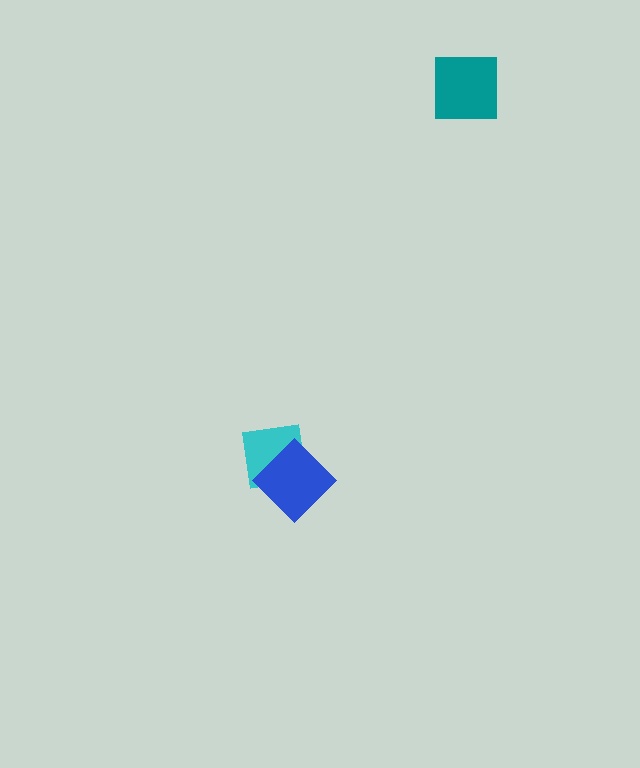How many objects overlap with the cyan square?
1 object overlaps with the cyan square.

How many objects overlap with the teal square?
0 objects overlap with the teal square.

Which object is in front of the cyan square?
The blue diamond is in front of the cyan square.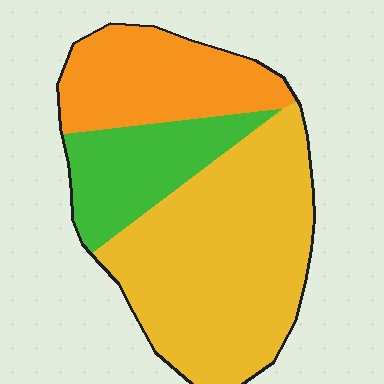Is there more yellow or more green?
Yellow.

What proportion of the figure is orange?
Orange covers around 25% of the figure.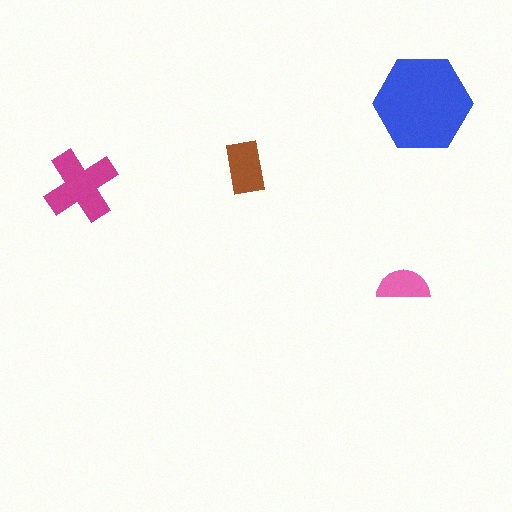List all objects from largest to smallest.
The blue hexagon, the magenta cross, the brown rectangle, the pink semicircle.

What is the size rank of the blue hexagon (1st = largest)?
1st.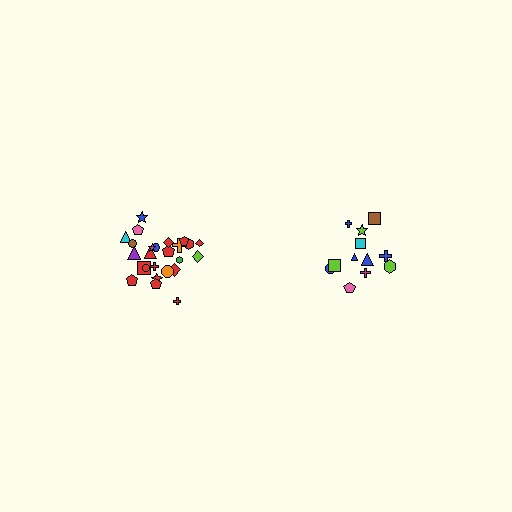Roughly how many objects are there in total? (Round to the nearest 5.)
Roughly 35 objects in total.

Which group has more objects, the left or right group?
The left group.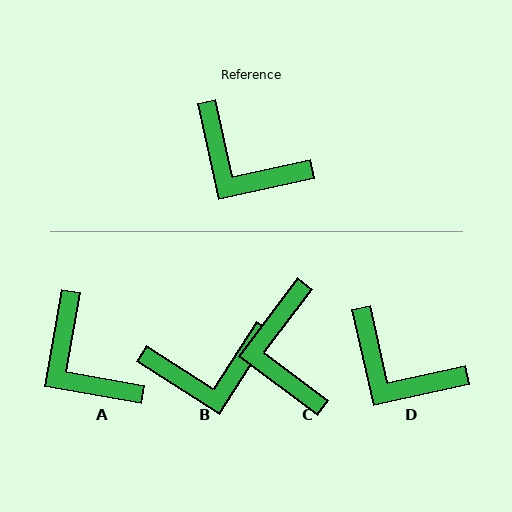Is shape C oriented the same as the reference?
No, it is off by about 49 degrees.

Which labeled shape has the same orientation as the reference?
D.